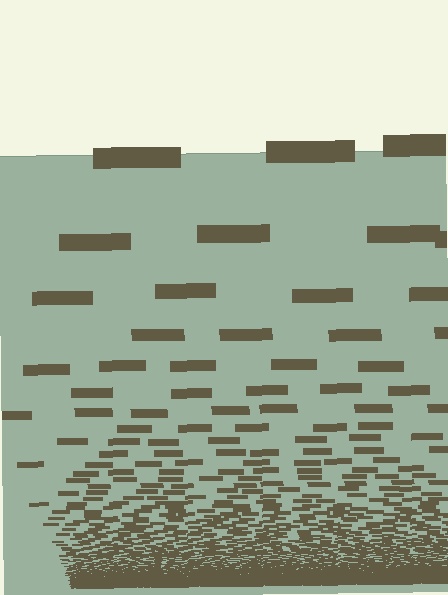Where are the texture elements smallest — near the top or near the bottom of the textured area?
Near the bottom.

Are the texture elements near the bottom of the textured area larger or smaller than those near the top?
Smaller. The gradient is inverted — elements near the bottom are smaller and denser.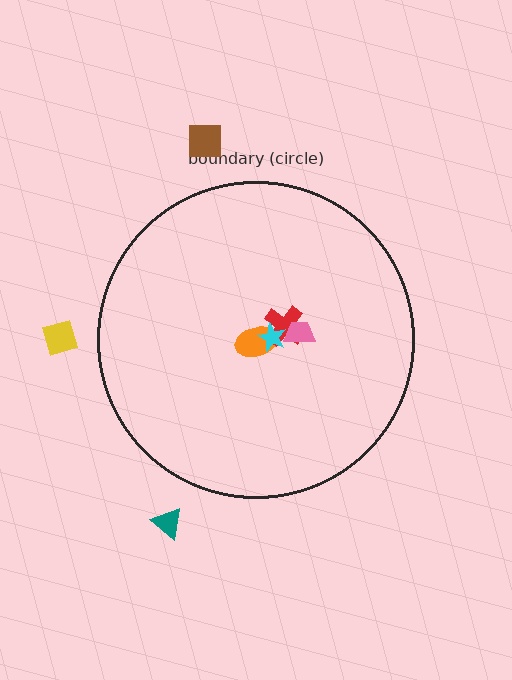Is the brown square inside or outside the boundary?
Outside.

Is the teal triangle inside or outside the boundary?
Outside.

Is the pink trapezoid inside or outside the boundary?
Inside.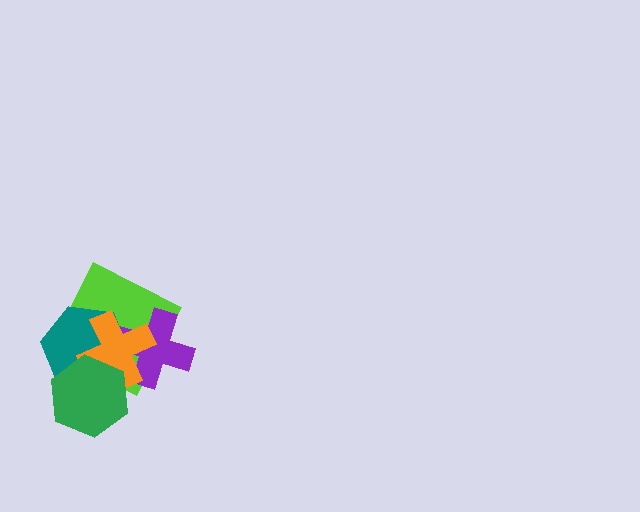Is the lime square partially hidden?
Yes, it is partially covered by another shape.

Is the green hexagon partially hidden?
No, no other shape covers it.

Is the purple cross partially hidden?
Yes, it is partially covered by another shape.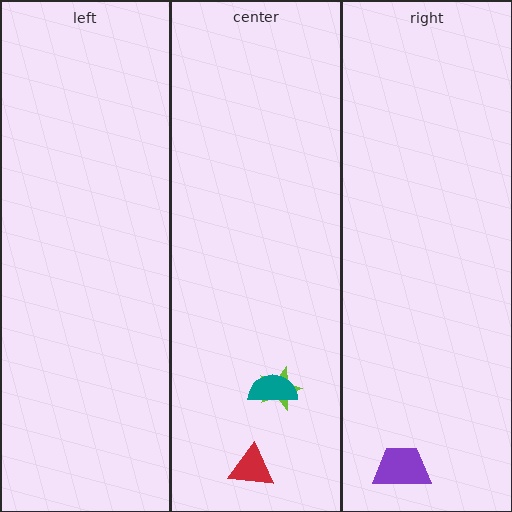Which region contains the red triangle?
The center region.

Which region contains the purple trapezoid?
The right region.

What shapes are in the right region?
The purple trapezoid.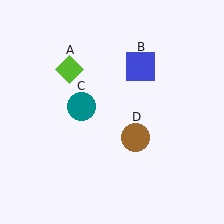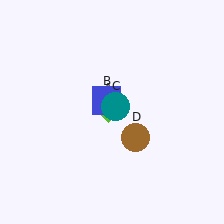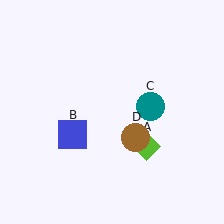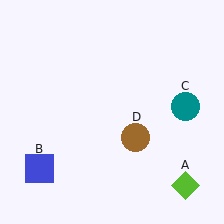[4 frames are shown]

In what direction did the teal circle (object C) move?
The teal circle (object C) moved right.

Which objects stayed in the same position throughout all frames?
Brown circle (object D) remained stationary.